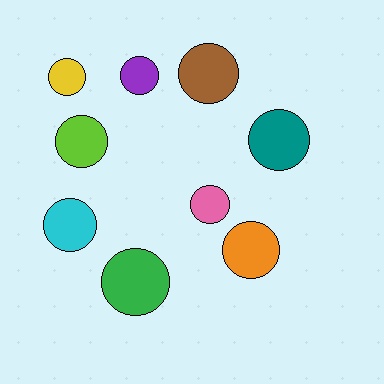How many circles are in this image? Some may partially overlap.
There are 9 circles.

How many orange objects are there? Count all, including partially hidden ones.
There is 1 orange object.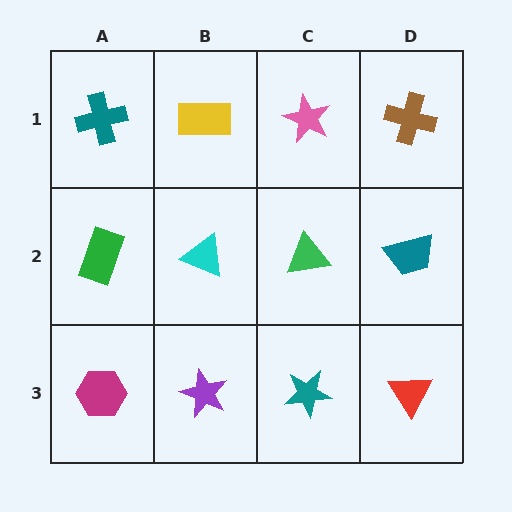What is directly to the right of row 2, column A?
A cyan triangle.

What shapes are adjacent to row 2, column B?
A yellow rectangle (row 1, column B), a purple star (row 3, column B), a green rectangle (row 2, column A), a green triangle (row 2, column C).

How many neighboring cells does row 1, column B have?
3.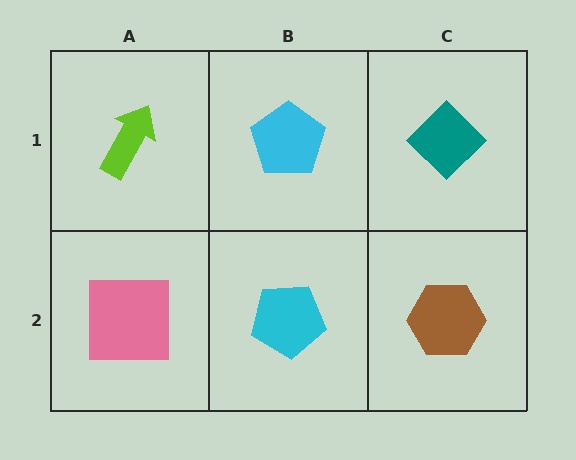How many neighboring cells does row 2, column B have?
3.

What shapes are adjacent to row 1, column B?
A cyan pentagon (row 2, column B), a lime arrow (row 1, column A), a teal diamond (row 1, column C).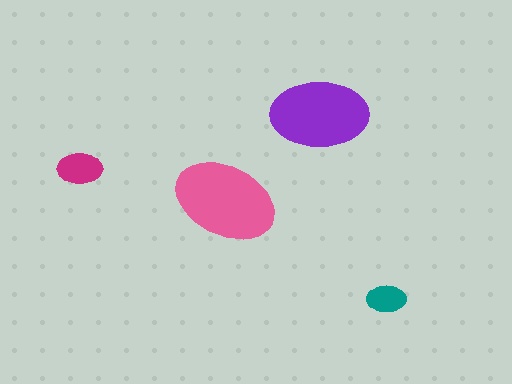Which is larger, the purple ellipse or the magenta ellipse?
The purple one.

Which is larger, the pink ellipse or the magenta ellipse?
The pink one.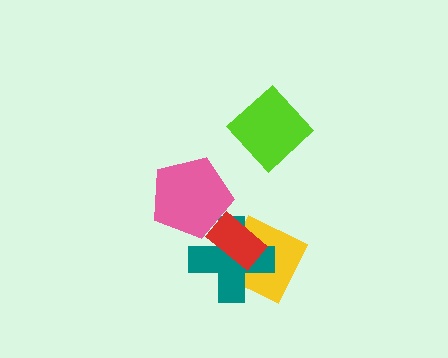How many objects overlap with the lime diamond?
0 objects overlap with the lime diamond.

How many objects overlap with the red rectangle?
2 objects overlap with the red rectangle.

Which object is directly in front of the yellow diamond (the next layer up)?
The teal cross is directly in front of the yellow diamond.